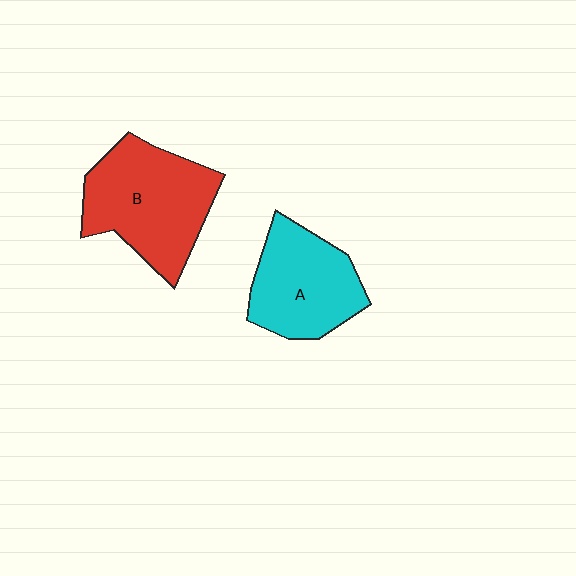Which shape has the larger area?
Shape B (red).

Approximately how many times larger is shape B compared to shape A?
Approximately 1.2 times.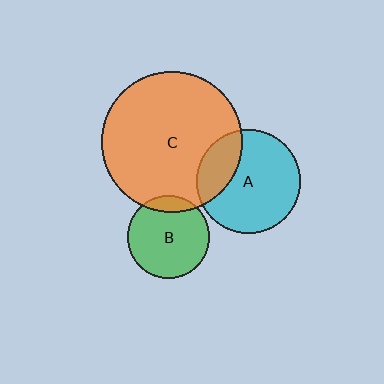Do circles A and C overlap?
Yes.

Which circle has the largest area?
Circle C (orange).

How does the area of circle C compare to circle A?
Approximately 1.8 times.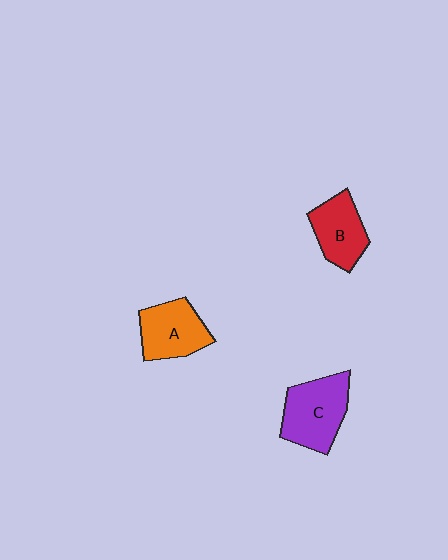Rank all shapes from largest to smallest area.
From largest to smallest: C (purple), A (orange), B (red).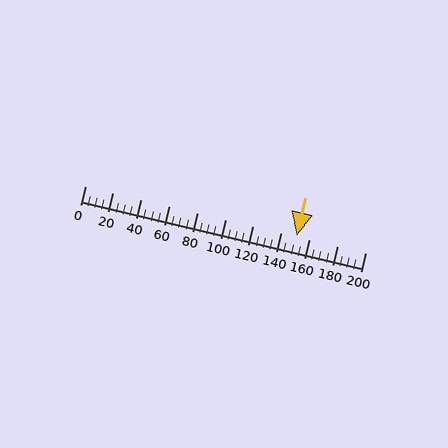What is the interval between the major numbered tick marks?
The major tick marks are spaced 20 units apart.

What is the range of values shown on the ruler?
The ruler shows values from 0 to 200.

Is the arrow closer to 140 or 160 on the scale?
The arrow is closer to 160.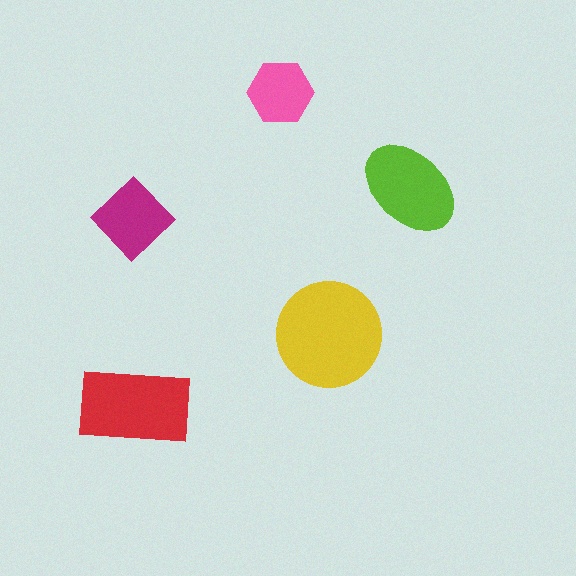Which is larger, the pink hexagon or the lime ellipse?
The lime ellipse.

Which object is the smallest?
The pink hexagon.